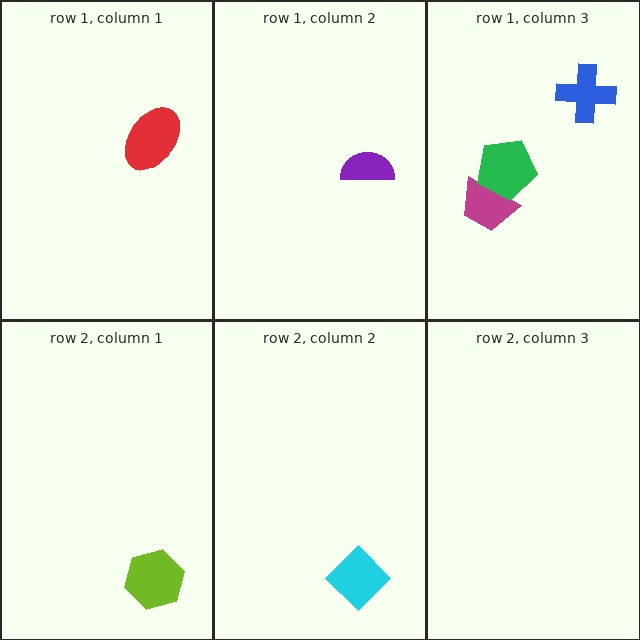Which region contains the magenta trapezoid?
The row 1, column 3 region.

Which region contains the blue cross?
The row 1, column 3 region.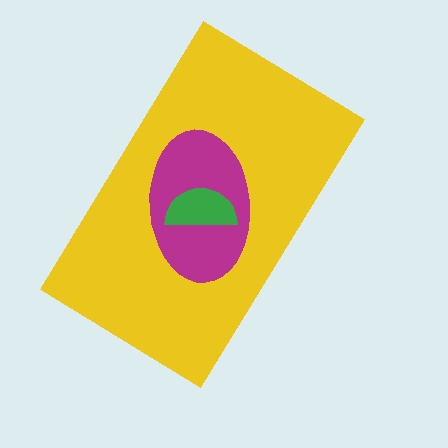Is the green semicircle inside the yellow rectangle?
Yes.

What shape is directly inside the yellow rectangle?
The magenta ellipse.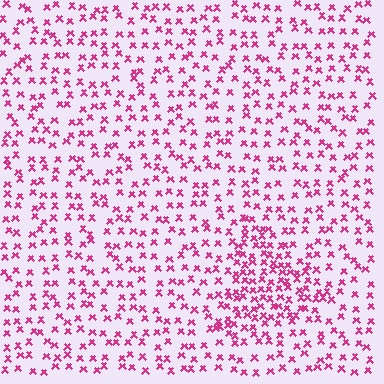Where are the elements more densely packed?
The elements are more densely packed inside the triangle boundary.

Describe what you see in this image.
The image contains small magenta elements arranged at two different densities. A triangle-shaped region is visible where the elements are more densely packed than the surrounding area.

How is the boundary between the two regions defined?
The boundary is defined by a change in element density (approximately 2.0x ratio). All elements are the same color, size, and shape.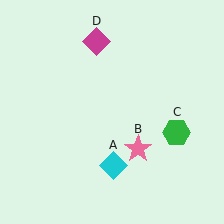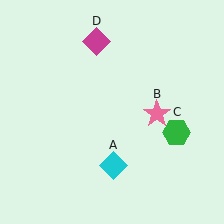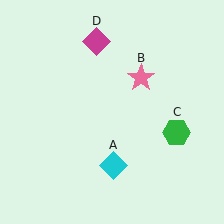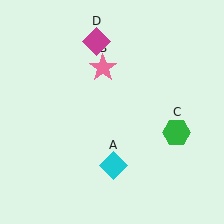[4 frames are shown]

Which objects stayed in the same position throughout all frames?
Cyan diamond (object A) and green hexagon (object C) and magenta diamond (object D) remained stationary.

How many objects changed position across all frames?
1 object changed position: pink star (object B).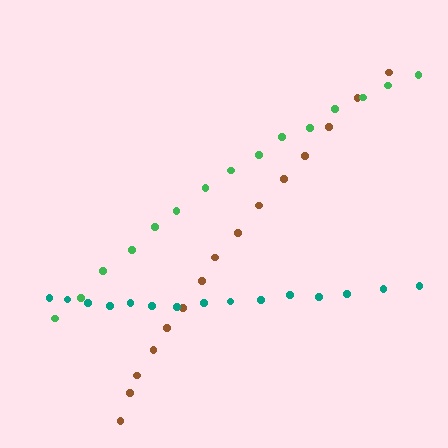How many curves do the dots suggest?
There are 3 distinct paths.